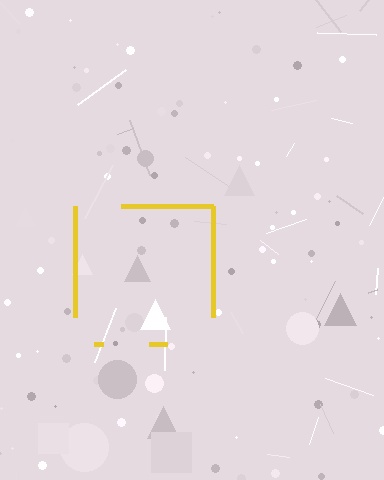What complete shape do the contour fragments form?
The contour fragments form a square.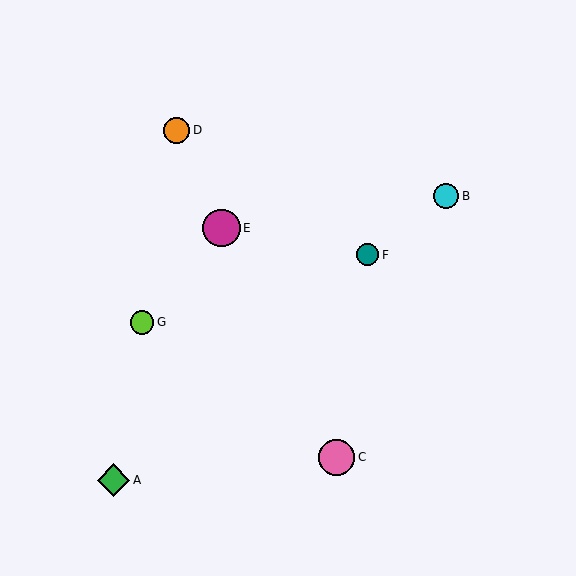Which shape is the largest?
The magenta circle (labeled E) is the largest.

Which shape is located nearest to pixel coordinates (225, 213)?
The magenta circle (labeled E) at (221, 228) is nearest to that location.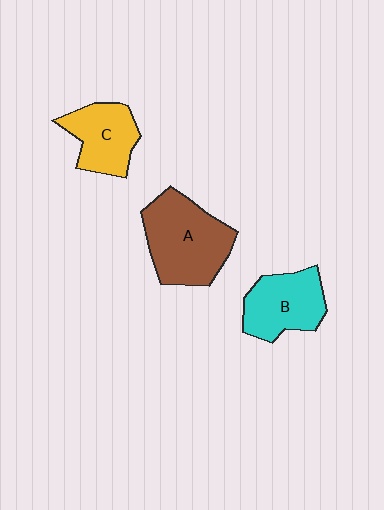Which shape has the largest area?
Shape A (brown).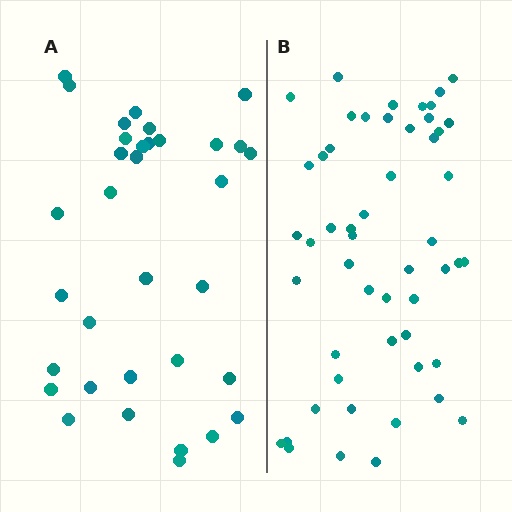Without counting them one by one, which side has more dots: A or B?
Region B (the right region) has more dots.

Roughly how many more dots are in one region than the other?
Region B has approximately 20 more dots than region A.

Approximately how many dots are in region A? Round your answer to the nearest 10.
About 30 dots. (The exact count is 34, which rounds to 30.)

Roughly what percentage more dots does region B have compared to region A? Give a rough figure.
About 55% more.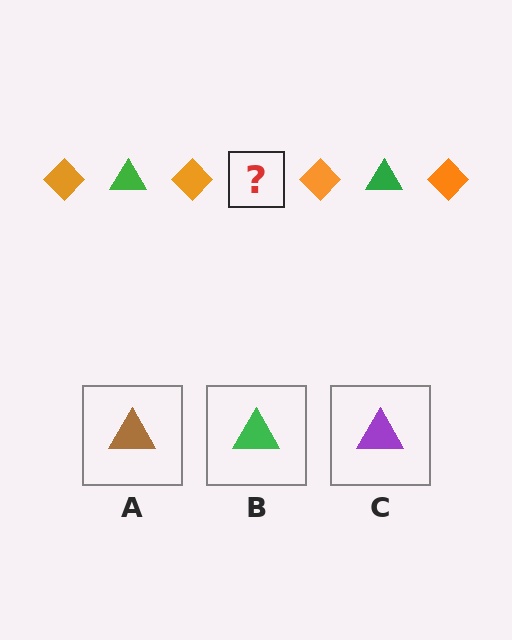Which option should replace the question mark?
Option B.